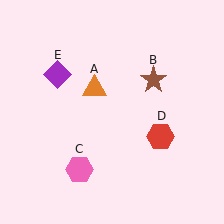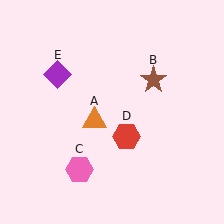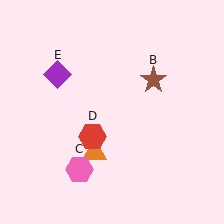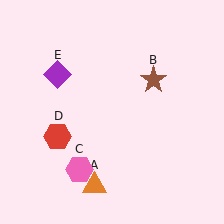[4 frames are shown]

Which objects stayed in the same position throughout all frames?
Brown star (object B) and pink hexagon (object C) and purple diamond (object E) remained stationary.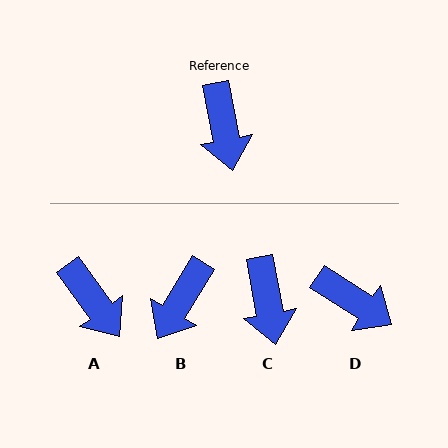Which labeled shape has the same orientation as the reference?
C.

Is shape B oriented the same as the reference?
No, it is off by about 42 degrees.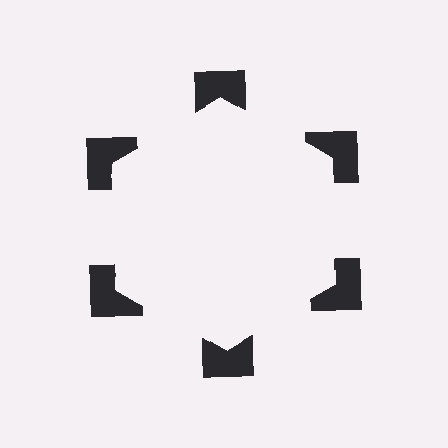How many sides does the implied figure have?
6 sides.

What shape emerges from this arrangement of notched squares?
An illusory hexagon — its edges are inferred from the aligned wedge cuts in the notched squares, not physically drawn.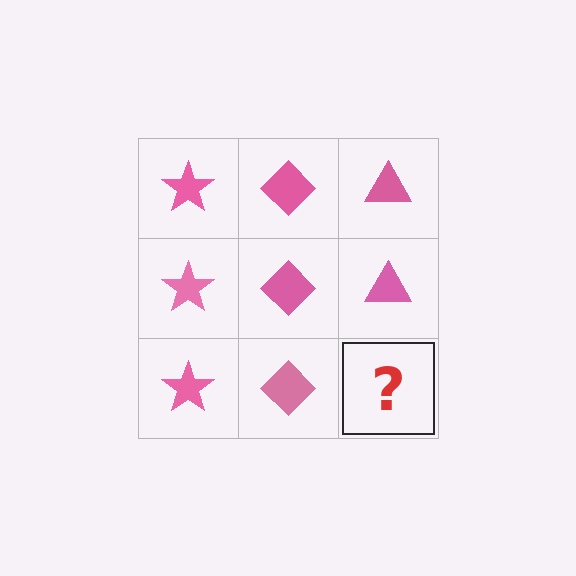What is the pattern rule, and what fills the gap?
The rule is that each column has a consistent shape. The gap should be filled with a pink triangle.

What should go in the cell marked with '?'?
The missing cell should contain a pink triangle.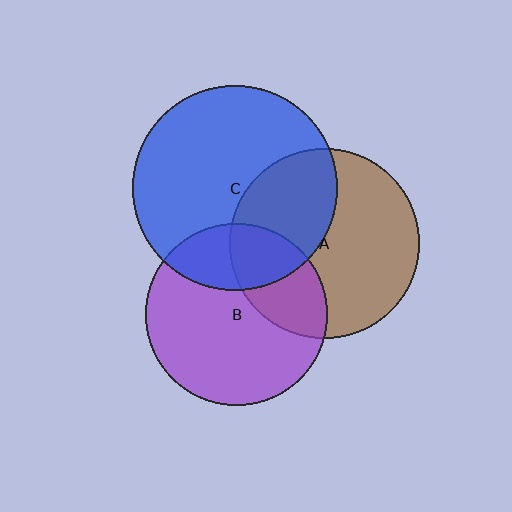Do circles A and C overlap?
Yes.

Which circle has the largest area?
Circle C (blue).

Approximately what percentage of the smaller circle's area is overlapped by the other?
Approximately 40%.